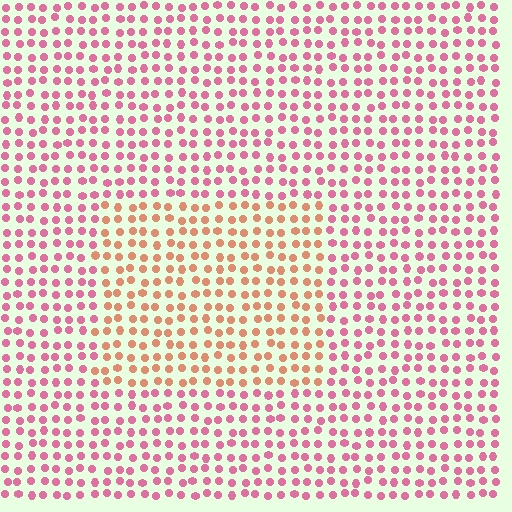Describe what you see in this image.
The image is filled with small pink elements in a uniform arrangement. A rectangle-shaped region is visible where the elements are tinted to a slightly different hue, forming a subtle color boundary.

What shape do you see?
I see a rectangle.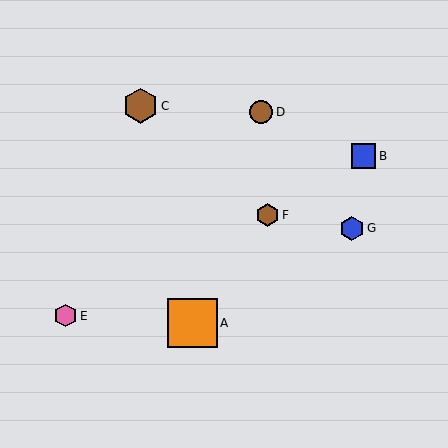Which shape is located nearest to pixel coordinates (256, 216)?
The brown hexagon (labeled F) at (268, 215) is nearest to that location.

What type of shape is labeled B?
Shape B is a blue square.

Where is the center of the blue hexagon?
The center of the blue hexagon is at (352, 228).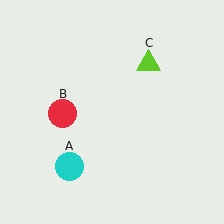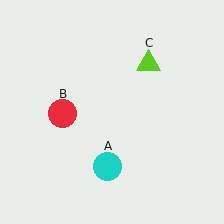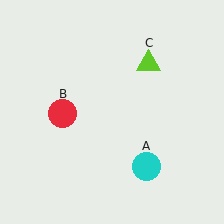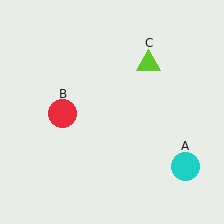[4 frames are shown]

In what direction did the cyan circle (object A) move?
The cyan circle (object A) moved right.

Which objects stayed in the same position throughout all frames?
Red circle (object B) and lime triangle (object C) remained stationary.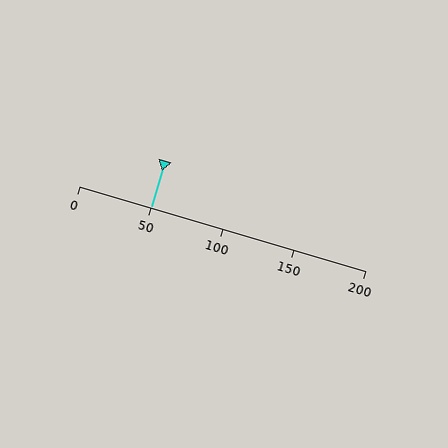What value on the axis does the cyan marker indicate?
The marker indicates approximately 50.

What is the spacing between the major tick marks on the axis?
The major ticks are spaced 50 apart.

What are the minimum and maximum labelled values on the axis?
The axis runs from 0 to 200.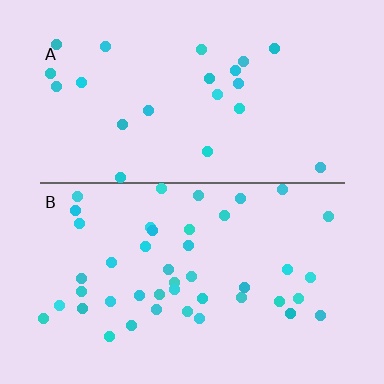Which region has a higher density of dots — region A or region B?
B (the bottom).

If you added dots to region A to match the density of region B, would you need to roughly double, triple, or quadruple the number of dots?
Approximately double.